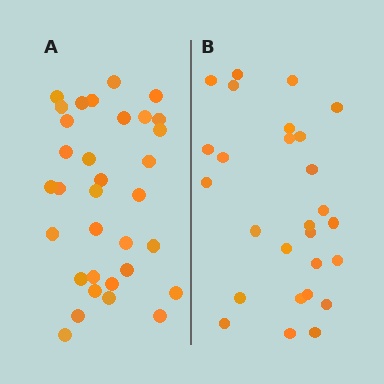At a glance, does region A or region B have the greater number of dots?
Region A (the left region) has more dots.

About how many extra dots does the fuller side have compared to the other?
Region A has about 6 more dots than region B.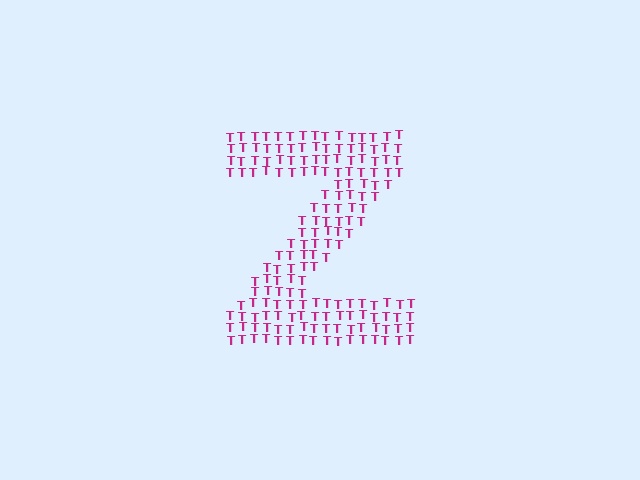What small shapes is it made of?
It is made of small letter T's.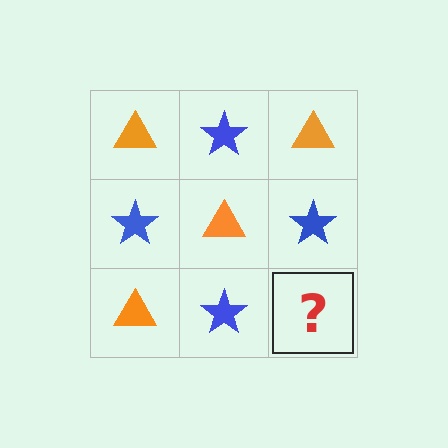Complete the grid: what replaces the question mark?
The question mark should be replaced with an orange triangle.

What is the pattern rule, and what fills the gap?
The rule is that it alternates orange triangle and blue star in a checkerboard pattern. The gap should be filled with an orange triangle.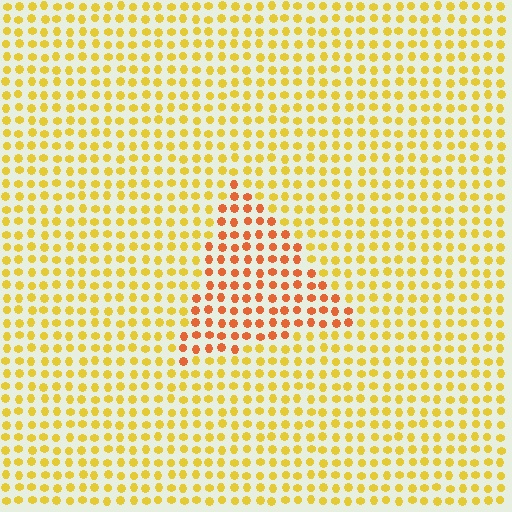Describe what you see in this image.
The image is filled with small yellow elements in a uniform arrangement. A triangle-shaped region is visible where the elements are tinted to a slightly different hue, forming a subtle color boundary.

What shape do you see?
I see a triangle.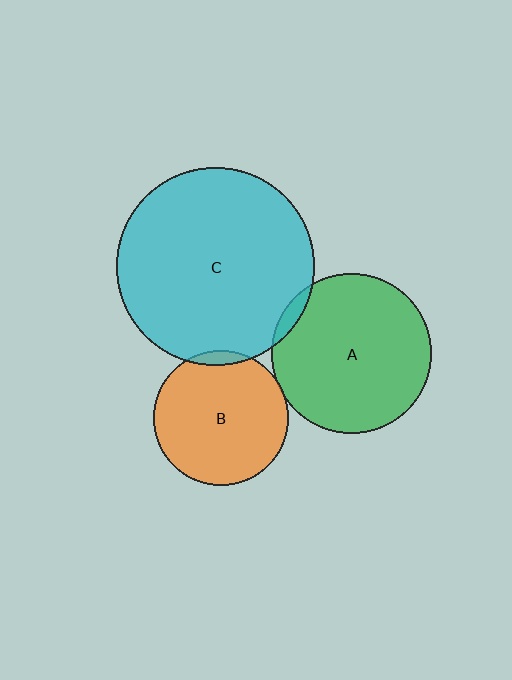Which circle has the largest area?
Circle C (cyan).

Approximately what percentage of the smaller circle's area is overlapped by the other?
Approximately 5%.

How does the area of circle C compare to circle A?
Approximately 1.5 times.